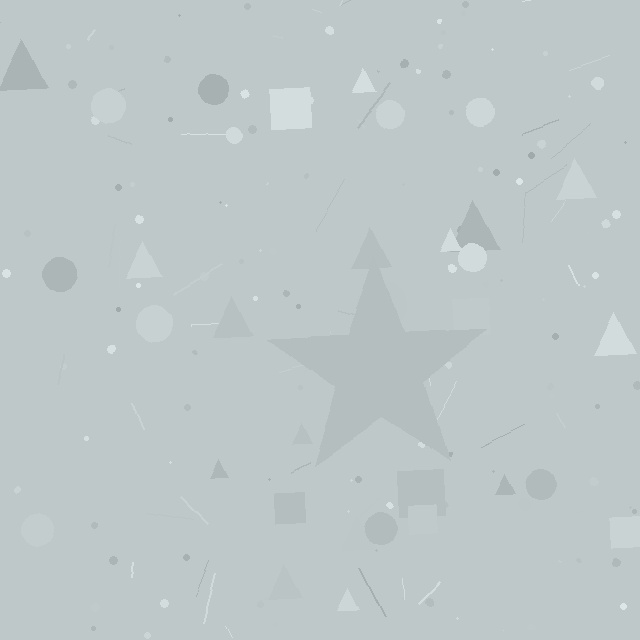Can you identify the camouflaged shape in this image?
The camouflaged shape is a star.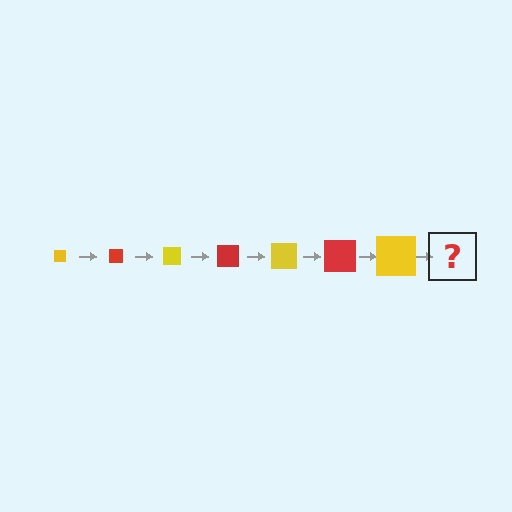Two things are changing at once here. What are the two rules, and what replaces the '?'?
The two rules are that the square grows larger each step and the color cycles through yellow and red. The '?' should be a red square, larger than the previous one.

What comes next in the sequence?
The next element should be a red square, larger than the previous one.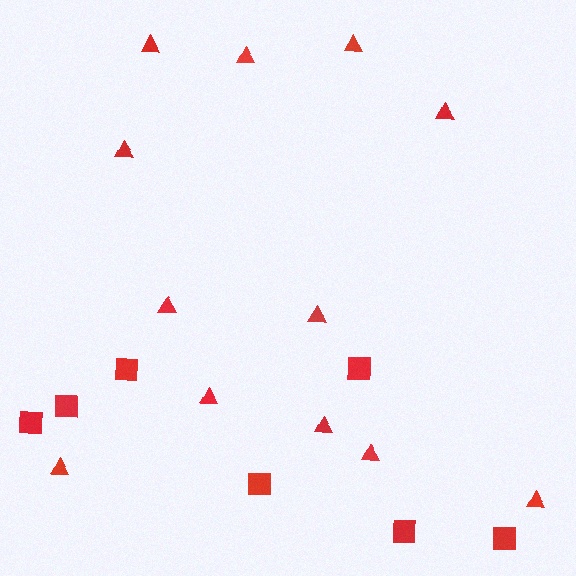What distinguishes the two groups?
There are 2 groups: one group of squares (7) and one group of triangles (12).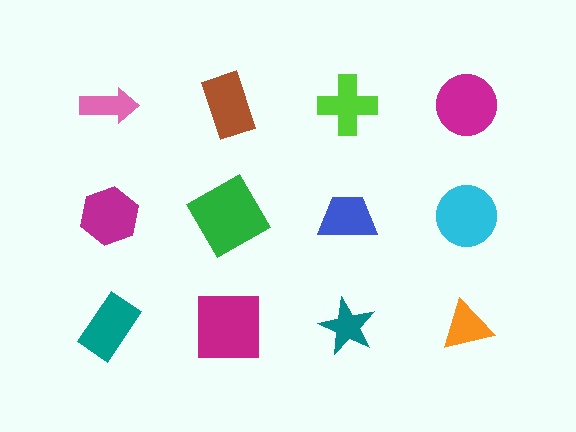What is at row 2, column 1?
A magenta hexagon.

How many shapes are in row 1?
4 shapes.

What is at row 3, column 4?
An orange triangle.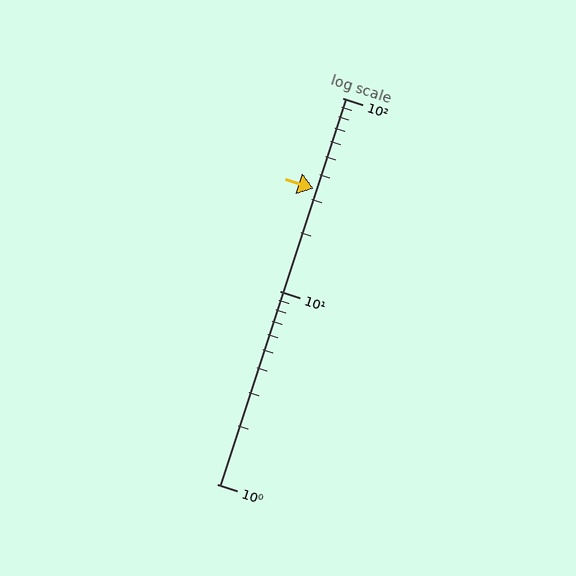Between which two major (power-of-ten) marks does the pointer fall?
The pointer is between 10 and 100.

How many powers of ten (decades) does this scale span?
The scale spans 2 decades, from 1 to 100.